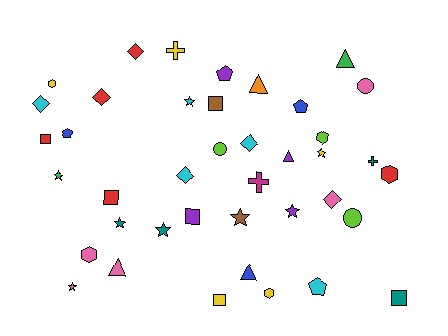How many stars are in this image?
There are 8 stars.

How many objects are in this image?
There are 40 objects.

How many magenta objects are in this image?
There is 1 magenta object.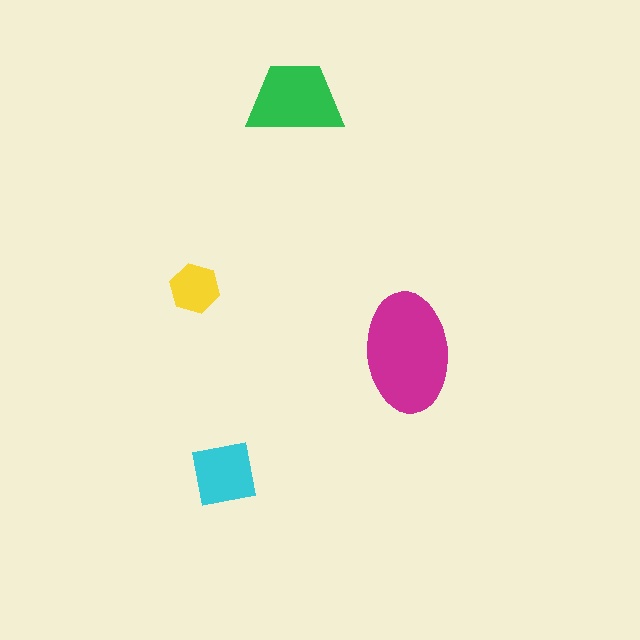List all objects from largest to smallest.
The magenta ellipse, the green trapezoid, the cyan square, the yellow hexagon.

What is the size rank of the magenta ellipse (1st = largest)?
1st.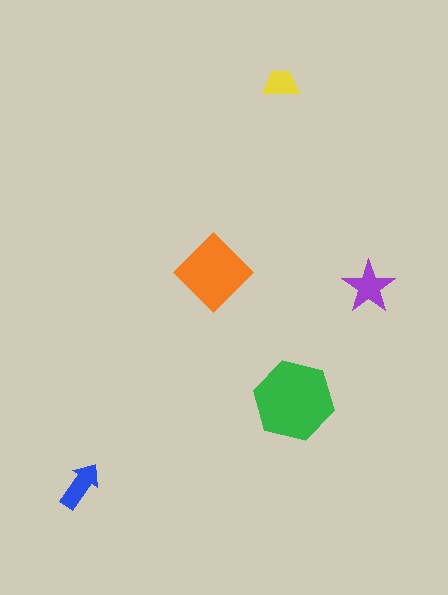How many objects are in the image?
There are 5 objects in the image.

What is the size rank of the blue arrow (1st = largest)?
4th.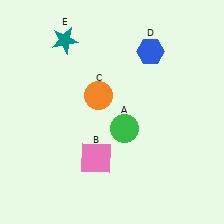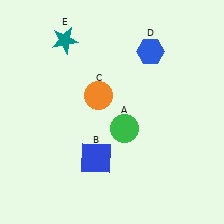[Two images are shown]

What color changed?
The square (B) changed from pink in Image 1 to blue in Image 2.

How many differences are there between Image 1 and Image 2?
There is 1 difference between the two images.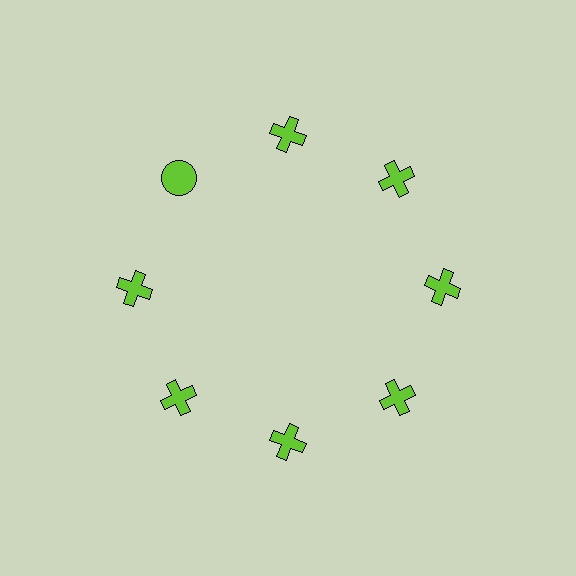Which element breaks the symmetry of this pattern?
The lime circle at roughly the 10 o'clock position breaks the symmetry. All other shapes are lime crosses.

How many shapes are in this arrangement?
There are 8 shapes arranged in a ring pattern.